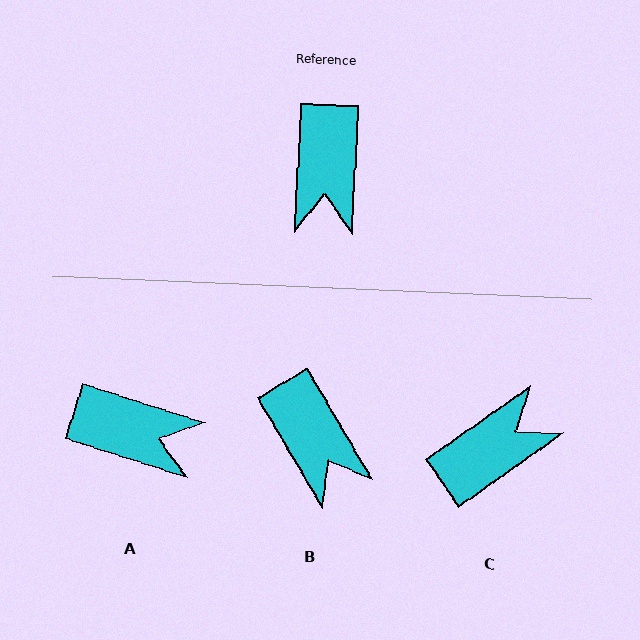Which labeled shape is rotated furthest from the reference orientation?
C, about 128 degrees away.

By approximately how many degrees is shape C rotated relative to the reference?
Approximately 128 degrees counter-clockwise.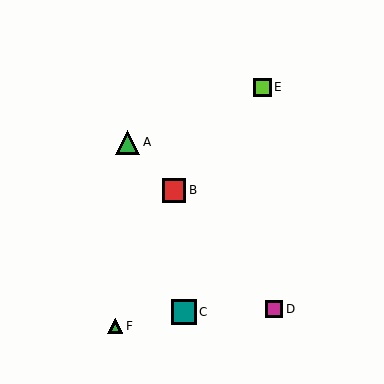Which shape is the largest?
The teal square (labeled C) is the largest.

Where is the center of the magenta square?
The center of the magenta square is at (274, 309).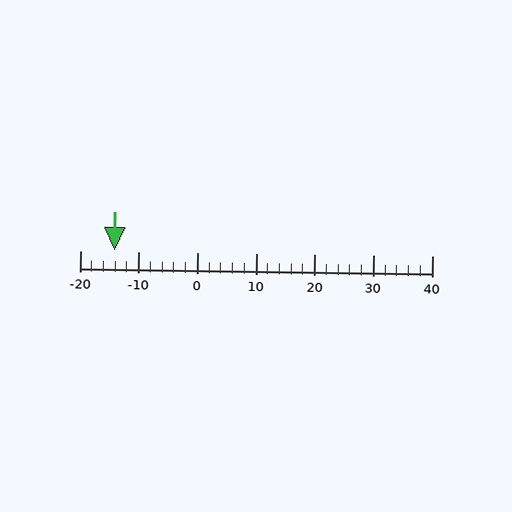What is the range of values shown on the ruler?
The ruler shows values from -20 to 40.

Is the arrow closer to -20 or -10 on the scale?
The arrow is closer to -10.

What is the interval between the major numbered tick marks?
The major tick marks are spaced 10 units apart.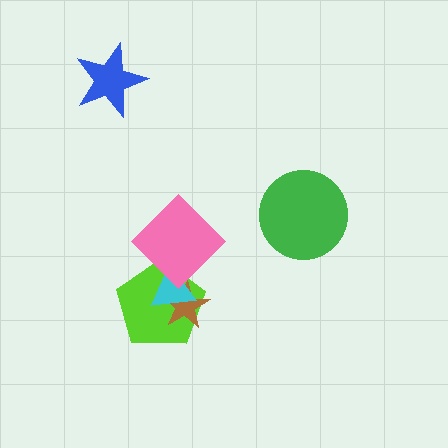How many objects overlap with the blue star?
0 objects overlap with the blue star.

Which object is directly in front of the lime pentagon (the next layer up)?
The brown star is directly in front of the lime pentagon.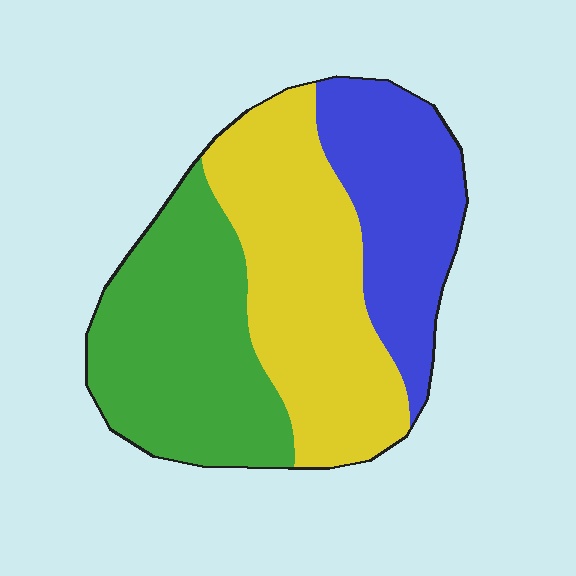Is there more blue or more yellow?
Yellow.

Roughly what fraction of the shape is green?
Green takes up about three eighths (3/8) of the shape.